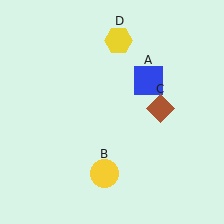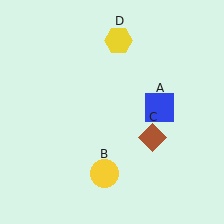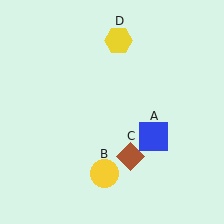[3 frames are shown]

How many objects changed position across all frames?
2 objects changed position: blue square (object A), brown diamond (object C).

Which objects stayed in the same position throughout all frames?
Yellow circle (object B) and yellow hexagon (object D) remained stationary.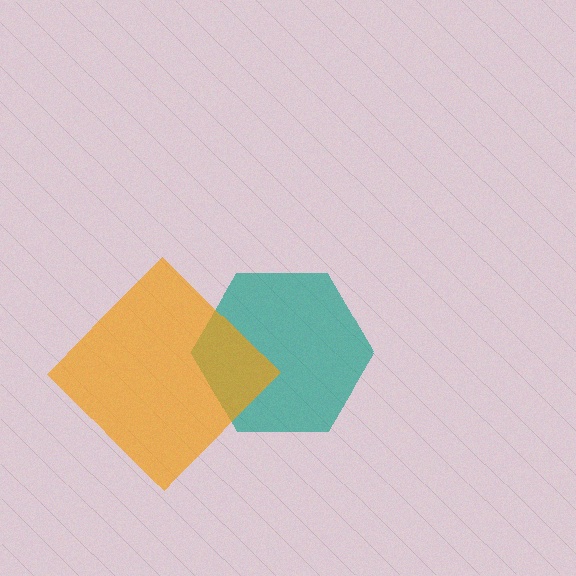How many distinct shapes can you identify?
There are 2 distinct shapes: a teal hexagon, an orange diamond.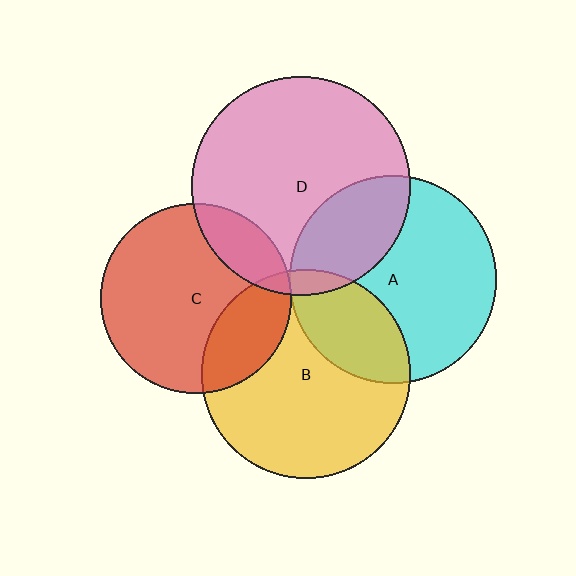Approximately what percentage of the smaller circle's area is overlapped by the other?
Approximately 5%.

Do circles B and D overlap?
Yes.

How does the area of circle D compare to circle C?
Approximately 1.3 times.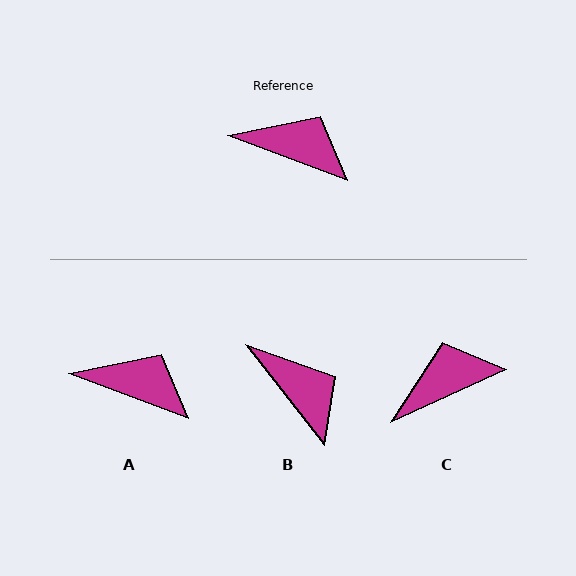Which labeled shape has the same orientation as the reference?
A.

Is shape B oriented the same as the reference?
No, it is off by about 31 degrees.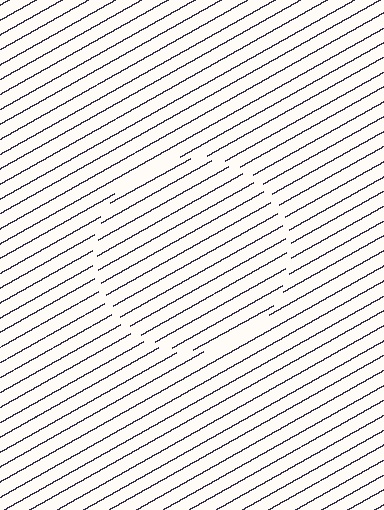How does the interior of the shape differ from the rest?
The interior of the shape contains the same grating, shifted by half a period — the contour is defined by the phase discontinuity where line-ends from the inner and outer gratings abut.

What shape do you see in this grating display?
An illusory circle. The interior of the shape contains the same grating, shifted by half a period — the contour is defined by the phase discontinuity where line-ends from the inner and outer gratings abut.